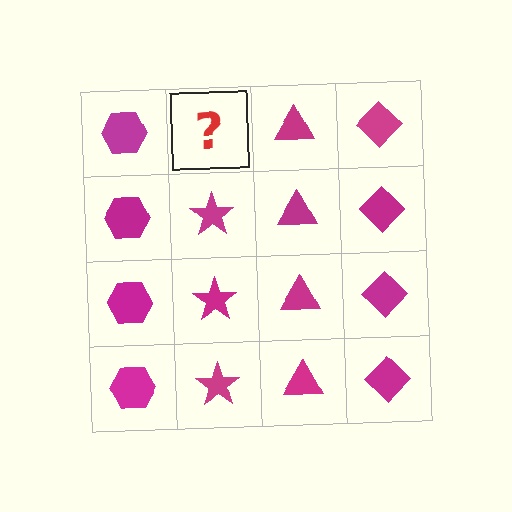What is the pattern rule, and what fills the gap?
The rule is that each column has a consistent shape. The gap should be filled with a magenta star.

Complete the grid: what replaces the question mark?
The question mark should be replaced with a magenta star.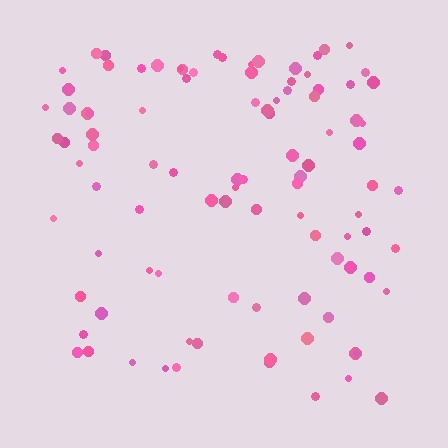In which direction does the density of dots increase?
From bottom to top, with the top side densest.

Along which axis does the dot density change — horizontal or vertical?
Vertical.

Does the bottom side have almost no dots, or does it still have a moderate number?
Still a moderate number, just noticeably fewer than the top.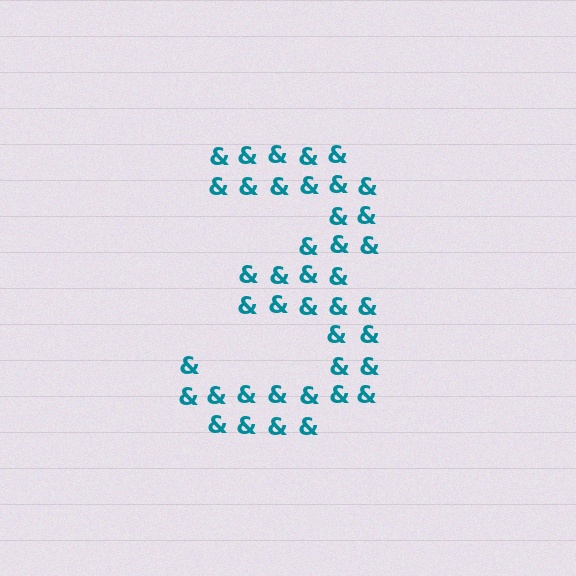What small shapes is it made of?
It is made of small ampersands.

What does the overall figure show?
The overall figure shows the digit 3.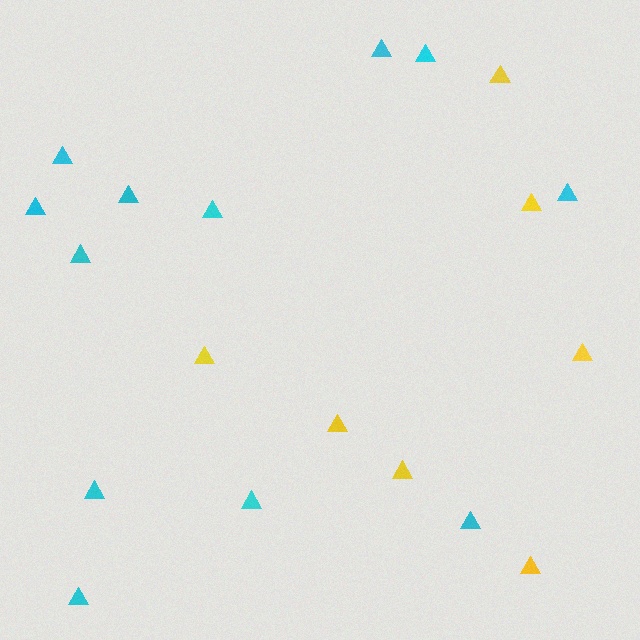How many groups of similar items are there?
There are 2 groups: one group of cyan triangles (12) and one group of yellow triangles (7).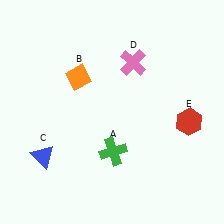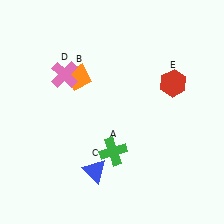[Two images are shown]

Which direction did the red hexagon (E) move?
The red hexagon (E) moved up.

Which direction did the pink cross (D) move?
The pink cross (D) moved left.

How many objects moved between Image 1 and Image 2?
3 objects moved between the two images.